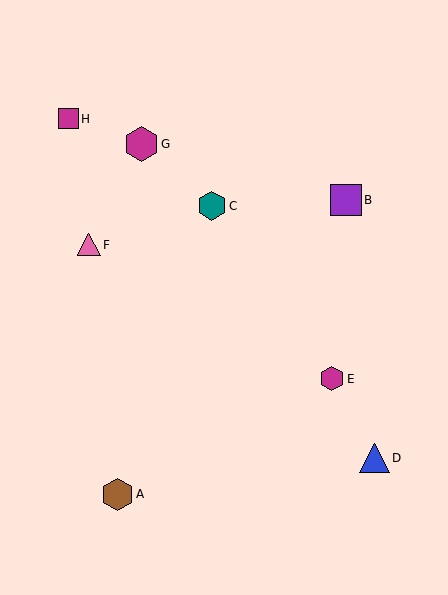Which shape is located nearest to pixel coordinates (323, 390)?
The magenta hexagon (labeled E) at (332, 379) is nearest to that location.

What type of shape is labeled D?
Shape D is a blue triangle.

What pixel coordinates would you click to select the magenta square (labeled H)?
Click at (68, 119) to select the magenta square H.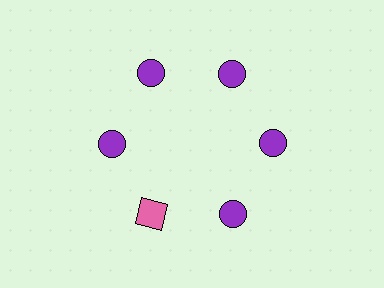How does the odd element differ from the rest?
It differs in both color (pink instead of purple) and shape (square instead of circle).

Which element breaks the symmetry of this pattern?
The pink square at roughly the 7 o'clock position breaks the symmetry. All other shapes are purple circles.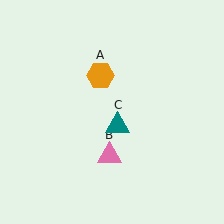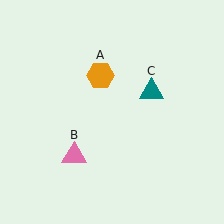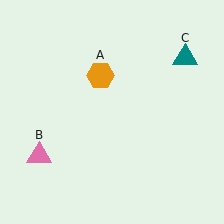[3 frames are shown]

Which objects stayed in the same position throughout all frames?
Orange hexagon (object A) remained stationary.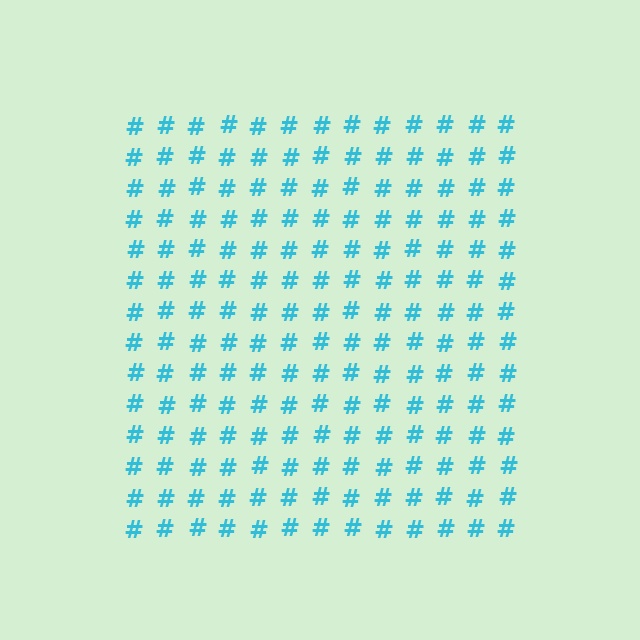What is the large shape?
The large shape is a square.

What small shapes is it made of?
It is made of small hash symbols.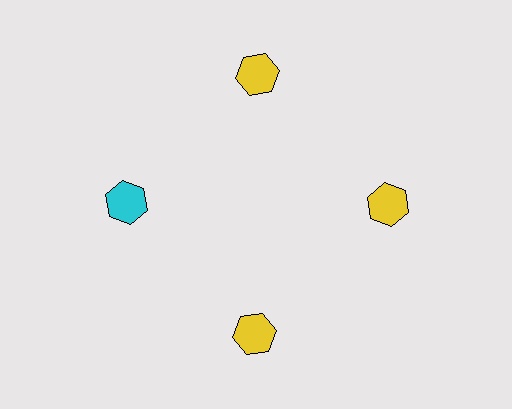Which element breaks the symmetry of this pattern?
The cyan hexagon at roughly the 9 o'clock position breaks the symmetry. All other shapes are yellow hexagons.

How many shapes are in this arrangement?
There are 4 shapes arranged in a ring pattern.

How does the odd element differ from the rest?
It has a different color: cyan instead of yellow.